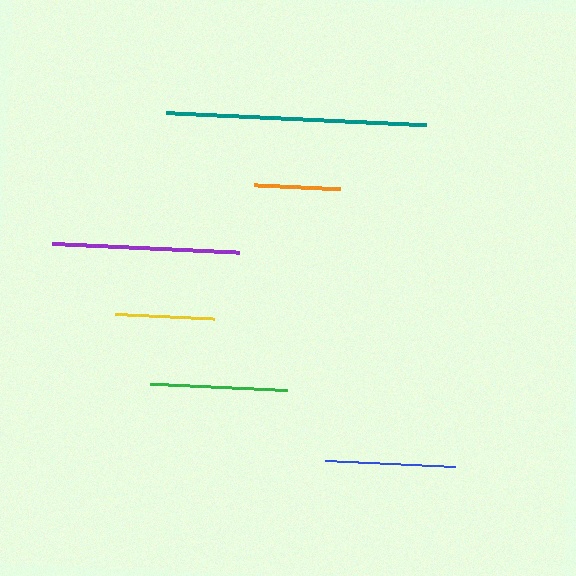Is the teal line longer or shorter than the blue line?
The teal line is longer than the blue line.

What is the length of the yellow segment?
The yellow segment is approximately 100 pixels long.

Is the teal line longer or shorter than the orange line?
The teal line is longer than the orange line.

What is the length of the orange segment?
The orange segment is approximately 87 pixels long.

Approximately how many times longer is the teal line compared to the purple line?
The teal line is approximately 1.4 times the length of the purple line.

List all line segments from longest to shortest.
From longest to shortest: teal, purple, green, blue, yellow, orange.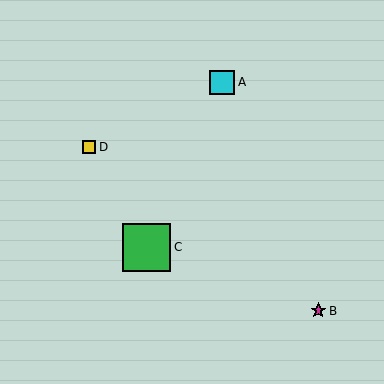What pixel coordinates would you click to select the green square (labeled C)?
Click at (146, 247) to select the green square C.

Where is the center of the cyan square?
The center of the cyan square is at (222, 82).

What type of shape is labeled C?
Shape C is a green square.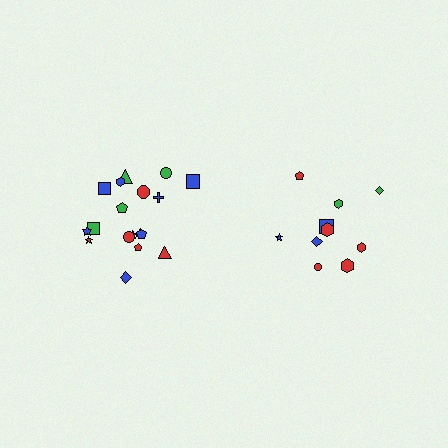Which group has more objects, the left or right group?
The left group.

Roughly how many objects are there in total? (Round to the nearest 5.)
Roughly 30 objects in total.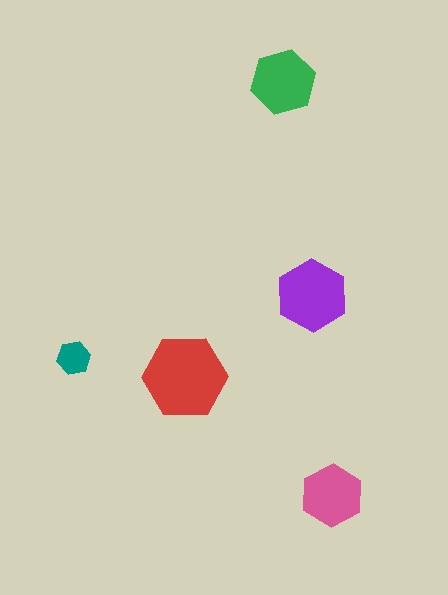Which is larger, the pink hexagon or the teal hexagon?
The pink one.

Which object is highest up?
The green hexagon is topmost.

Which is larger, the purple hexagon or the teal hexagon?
The purple one.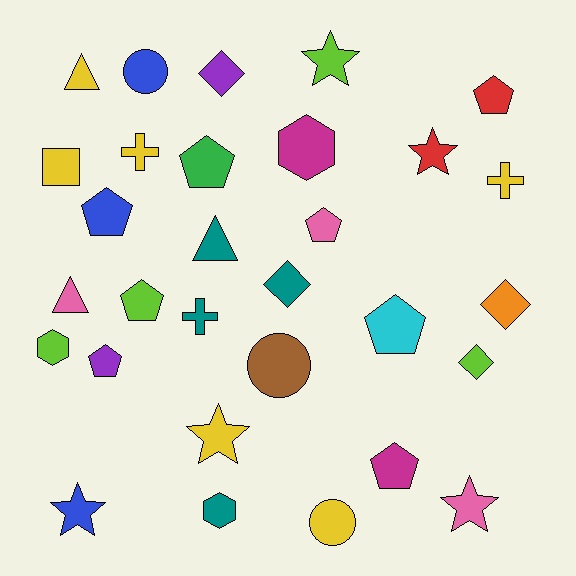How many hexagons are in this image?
There are 3 hexagons.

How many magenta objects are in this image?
There are 2 magenta objects.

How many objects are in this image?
There are 30 objects.